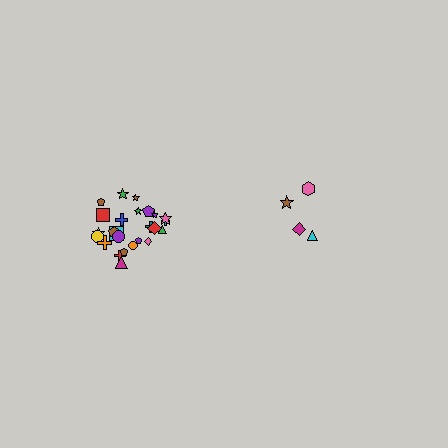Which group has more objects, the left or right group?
The left group.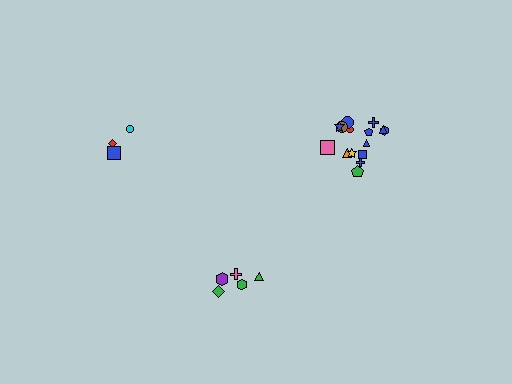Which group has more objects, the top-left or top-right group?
The top-right group.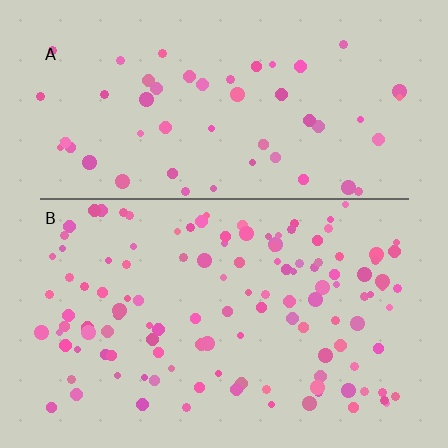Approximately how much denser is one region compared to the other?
Approximately 2.3× — region B over region A.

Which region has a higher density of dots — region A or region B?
B (the bottom).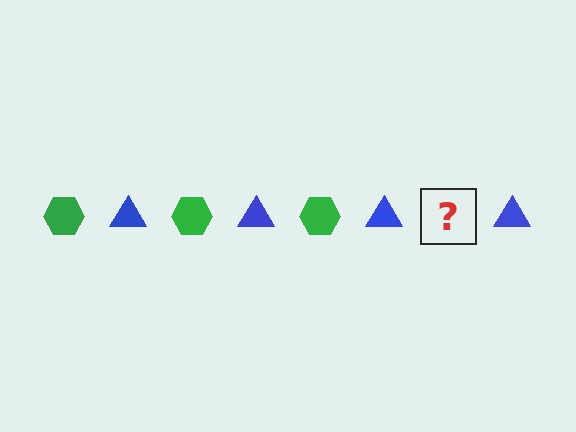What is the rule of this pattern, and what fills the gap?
The rule is that the pattern alternates between green hexagon and blue triangle. The gap should be filled with a green hexagon.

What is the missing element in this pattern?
The missing element is a green hexagon.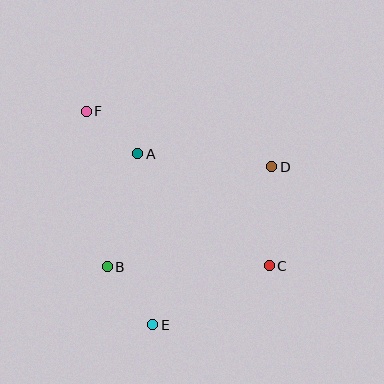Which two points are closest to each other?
Points A and F are closest to each other.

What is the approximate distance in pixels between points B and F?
The distance between B and F is approximately 157 pixels.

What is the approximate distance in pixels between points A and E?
The distance between A and E is approximately 172 pixels.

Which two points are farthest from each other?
Points C and F are farthest from each other.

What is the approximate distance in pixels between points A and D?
The distance between A and D is approximately 135 pixels.